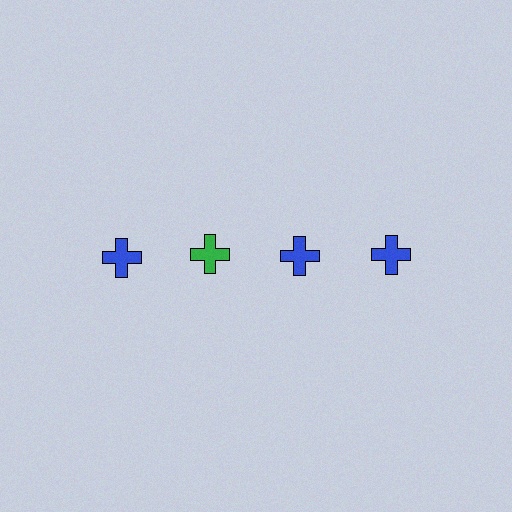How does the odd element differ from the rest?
It has a different color: green instead of blue.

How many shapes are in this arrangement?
There are 4 shapes arranged in a grid pattern.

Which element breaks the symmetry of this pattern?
The green cross in the top row, second from left column breaks the symmetry. All other shapes are blue crosses.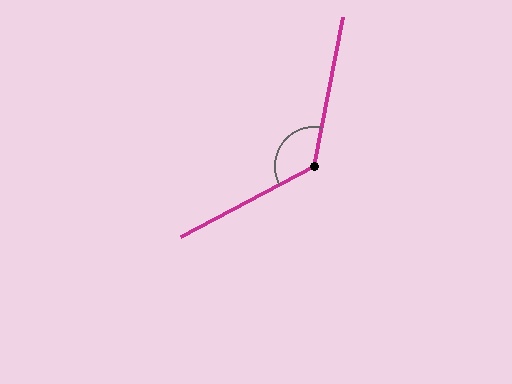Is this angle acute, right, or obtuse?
It is obtuse.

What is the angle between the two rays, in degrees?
Approximately 129 degrees.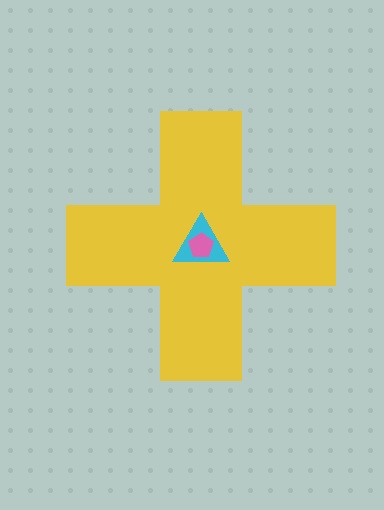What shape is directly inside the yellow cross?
The cyan triangle.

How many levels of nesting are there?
3.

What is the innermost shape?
The pink pentagon.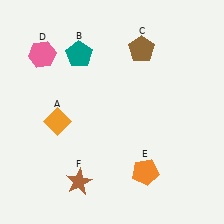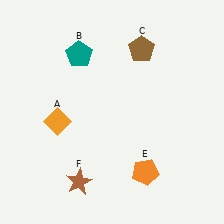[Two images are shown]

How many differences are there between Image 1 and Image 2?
There is 1 difference between the two images.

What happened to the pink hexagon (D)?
The pink hexagon (D) was removed in Image 2. It was in the top-left area of Image 1.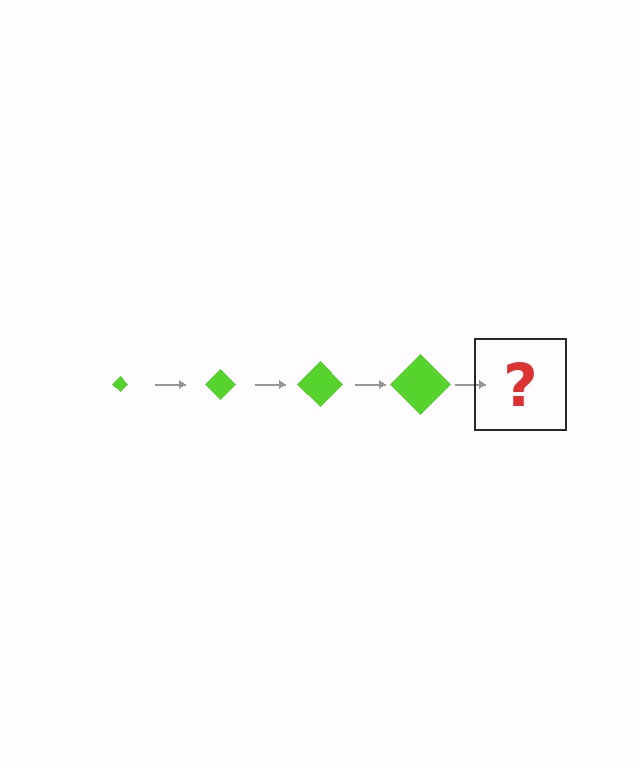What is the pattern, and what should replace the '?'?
The pattern is that the diamond gets progressively larger each step. The '?' should be a lime diamond, larger than the previous one.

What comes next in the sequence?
The next element should be a lime diamond, larger than the previous one.